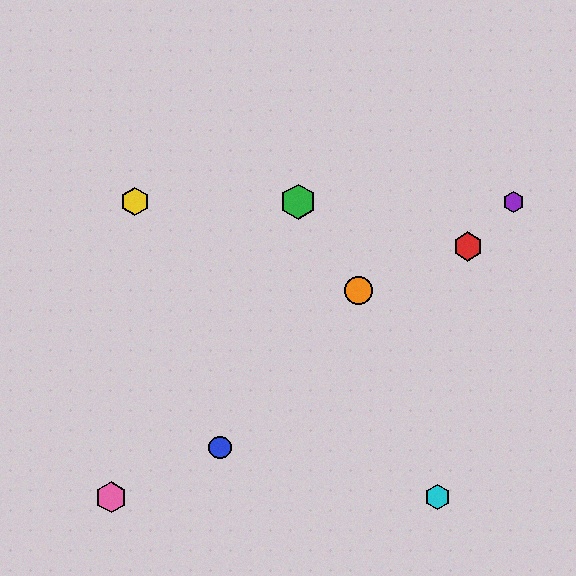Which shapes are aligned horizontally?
The green hexagon, the yellow hexagon, the purple hexagon are aligned horizontally.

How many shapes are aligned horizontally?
3 shapes (the green hexagon, the yellow hexagon, the purple hexagon) are aligned horizontally.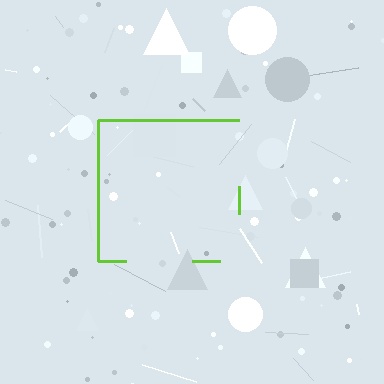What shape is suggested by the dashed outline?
The dashed outline suggests a square.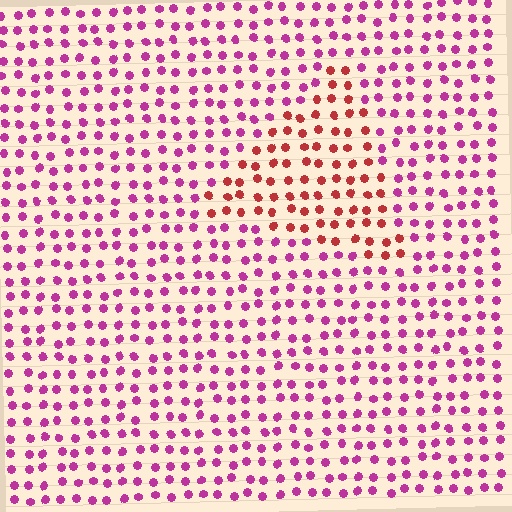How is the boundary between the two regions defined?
The boundary is defined purely by a slight shift in hue (about 44 degrees). Spacing, size, and orientation are identical on both sides.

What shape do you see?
I see a triangle.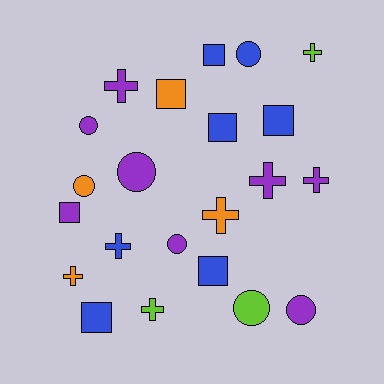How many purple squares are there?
There is 1 purple square.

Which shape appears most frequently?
Cross, with 8 objects.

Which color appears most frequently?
Purple, with 8 objects.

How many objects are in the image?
There are 22 objects.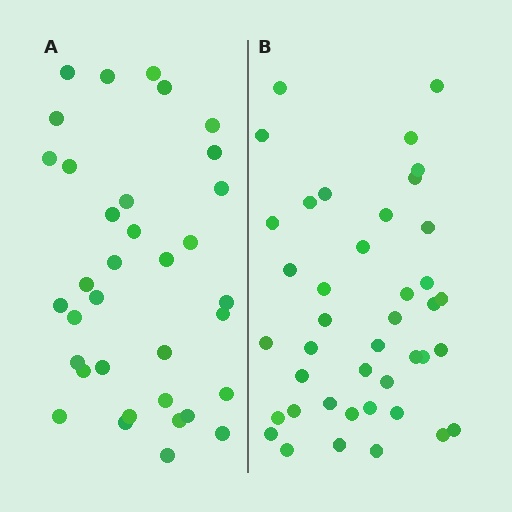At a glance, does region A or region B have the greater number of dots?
Region B (the right region) has more dots.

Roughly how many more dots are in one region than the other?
Region B has about 6 more dots than region A.